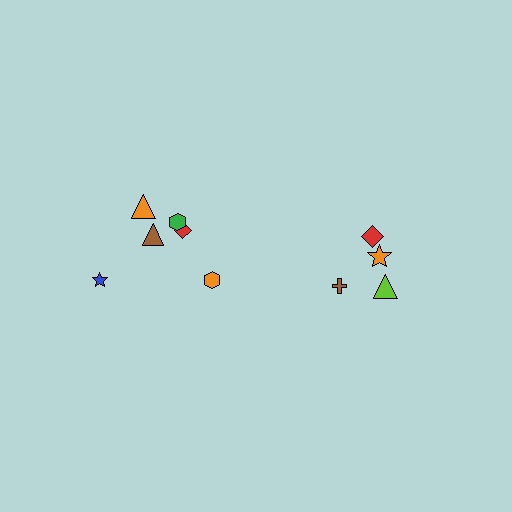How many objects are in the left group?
There are 6 objects.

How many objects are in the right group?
There are 4 objects.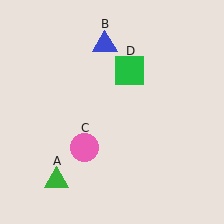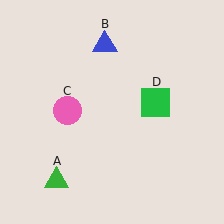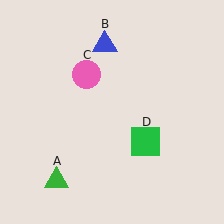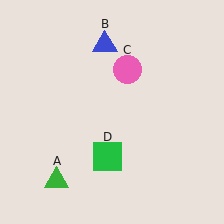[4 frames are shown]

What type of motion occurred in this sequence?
The pink circle (object C), green square (object D) rotated clockwise around the center of the scene.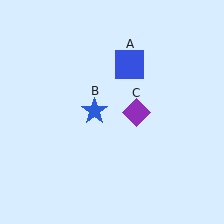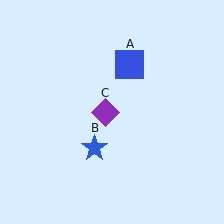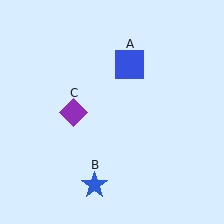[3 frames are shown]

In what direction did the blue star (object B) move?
The blue star (object B) moved down.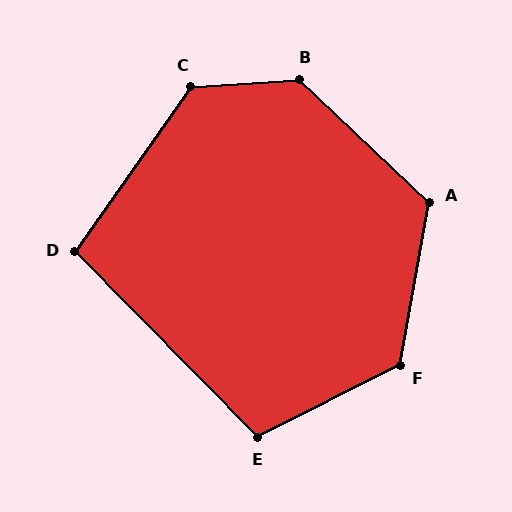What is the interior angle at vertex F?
Approximately 127 degrees (obtuse).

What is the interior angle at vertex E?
Approximately 108 degrees (obtuse).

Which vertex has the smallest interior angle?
D, at approximately 100 degrees.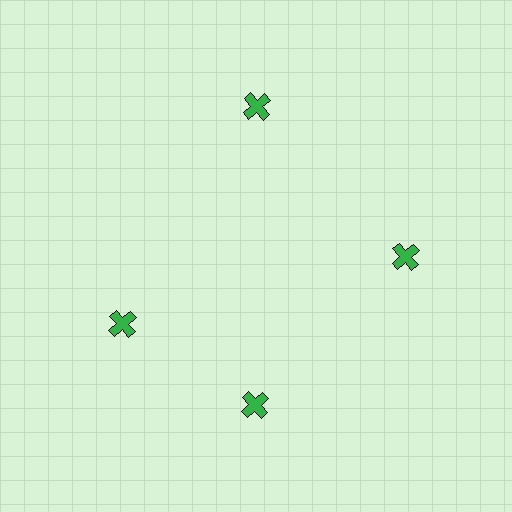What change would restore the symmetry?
The symmetry would be restored by rotating it back into even spacing with its neighbors so that all 4 crosses sit at equal angles and equal distance from the center.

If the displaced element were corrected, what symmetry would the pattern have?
It would have 4-fold rotational symmetry — the pattern would map onto itself every 90 degrees.